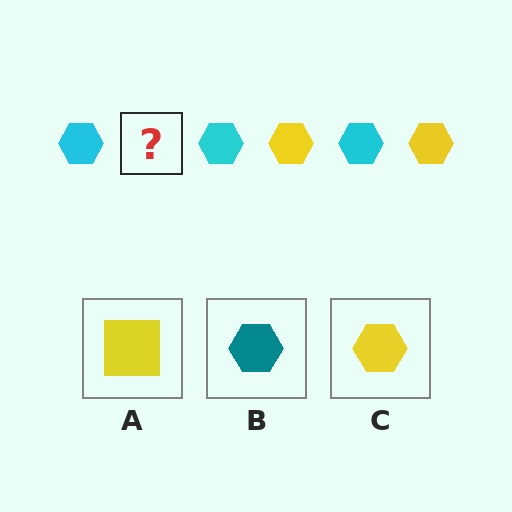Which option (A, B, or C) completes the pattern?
C.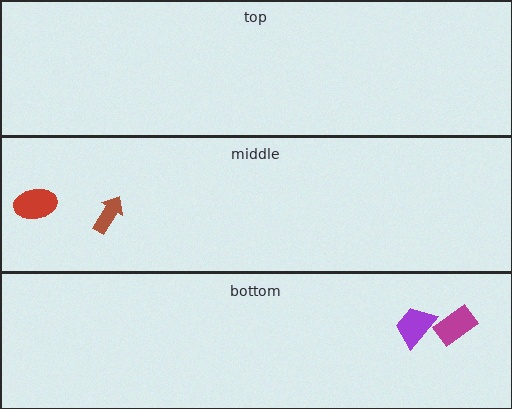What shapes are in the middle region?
The red ellipse, the brown arrow.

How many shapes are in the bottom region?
2.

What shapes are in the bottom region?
The magenta rectangle, the purple trapezoid.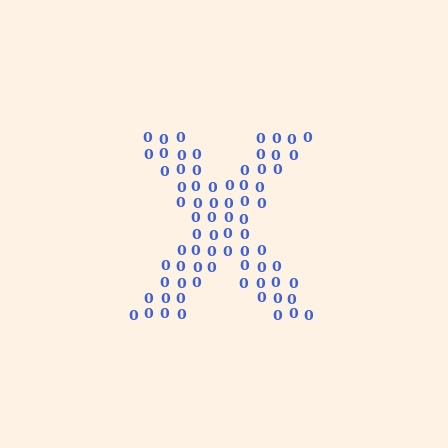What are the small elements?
The small elements are digit 0's.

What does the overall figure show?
The overall figure shows the letter X.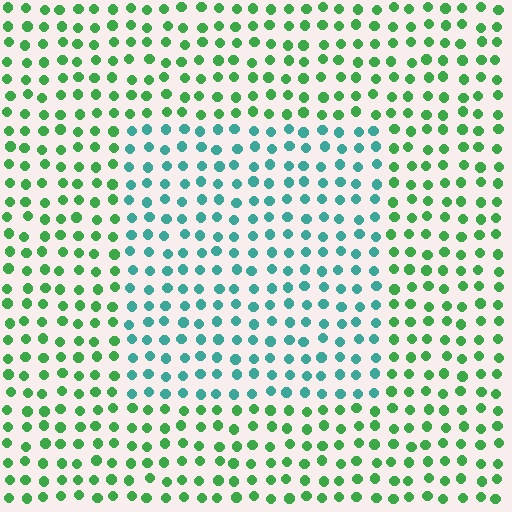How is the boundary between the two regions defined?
The boundary is defined purely by a slight shift in hue (about 47 degrees). Spacing, size, and orientation are identical on both sides.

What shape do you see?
I see a rectangle.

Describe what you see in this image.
The image is filled with small green elements in a uniform arrangement. A rectangle-shaped region is visible where the elements are tinted to a slightly different hue, forming a subtle color boundary.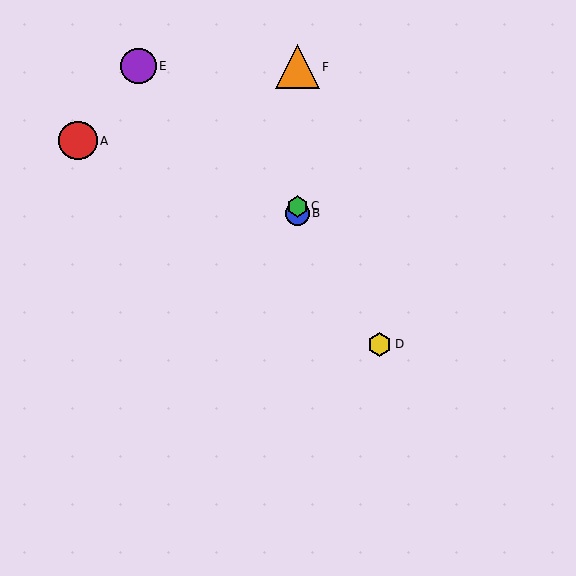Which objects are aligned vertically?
Objects B, C, F are aligned vertically.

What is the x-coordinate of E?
Object E is at x≈138.